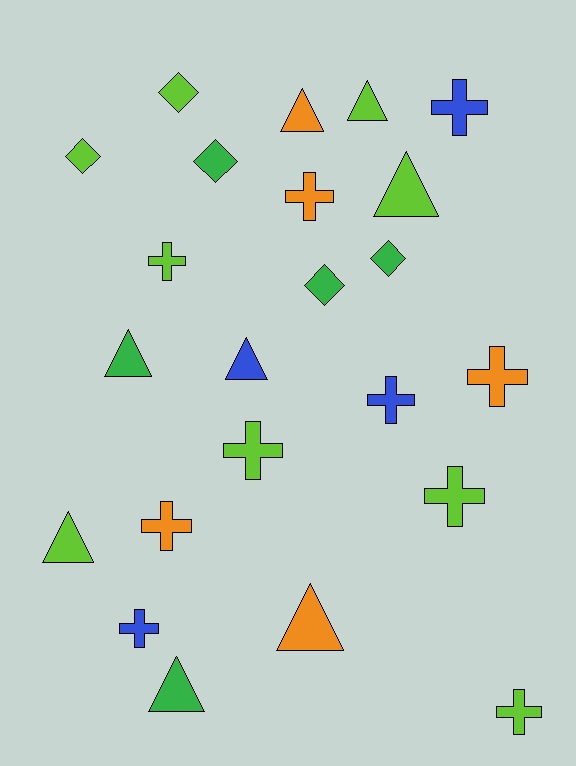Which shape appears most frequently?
Cross, with 10 objects.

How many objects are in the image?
There are 23 objects.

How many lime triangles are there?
There are 3 lime triangles.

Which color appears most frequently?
Lime, with 9 objects.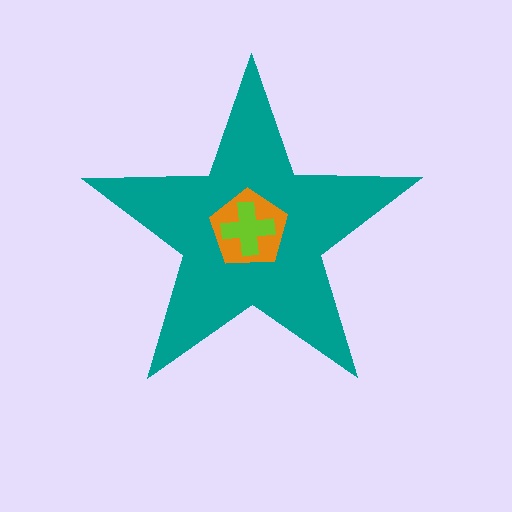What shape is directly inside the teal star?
The orange pentagon.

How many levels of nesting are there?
3.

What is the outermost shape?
The teal star.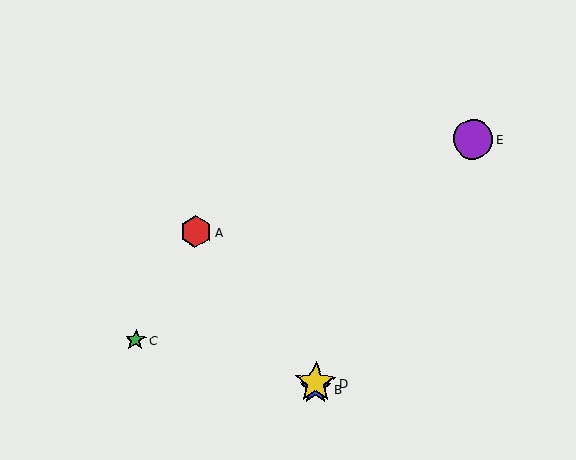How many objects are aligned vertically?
2 objects (B, D) are aligned vertically.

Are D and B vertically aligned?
Yes, both are at x≈316.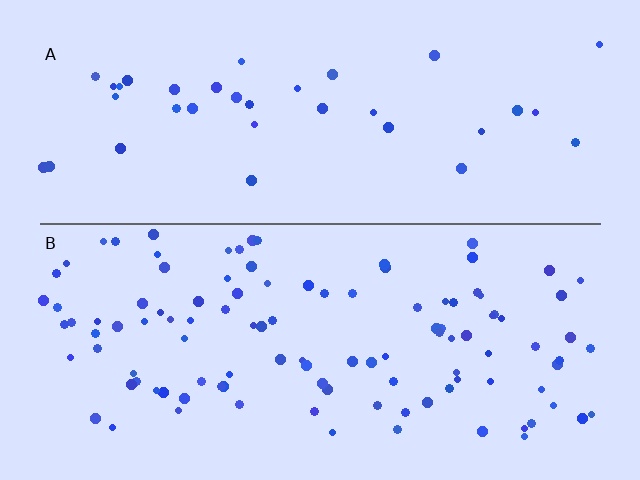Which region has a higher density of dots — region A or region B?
B (the bottom).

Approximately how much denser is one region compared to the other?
Approximately 3.1× — region B over region A.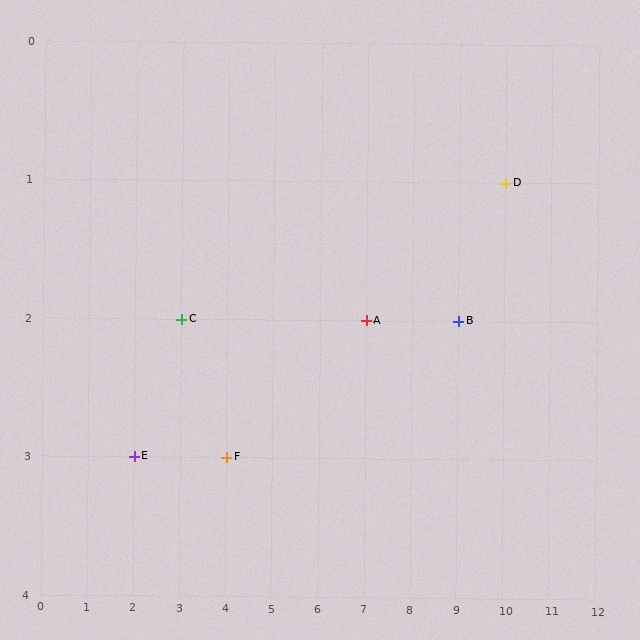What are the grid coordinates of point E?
Point E is at grid coordinates (2, 3).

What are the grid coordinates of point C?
Point C is at grid coordinates (3, 2).